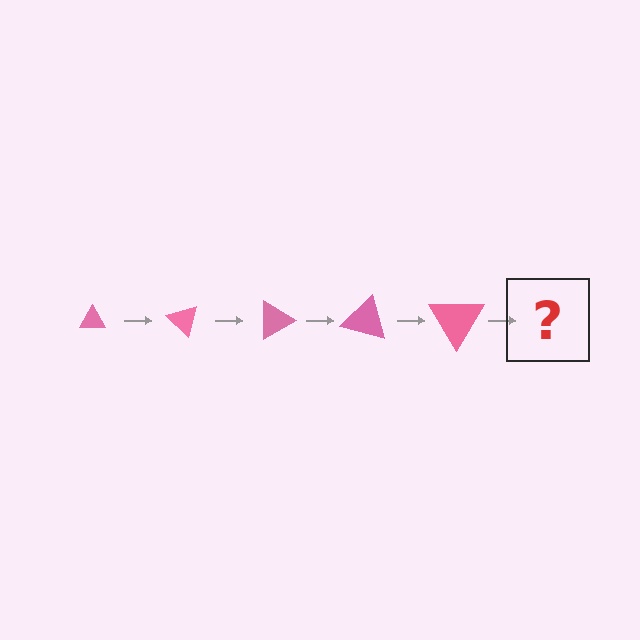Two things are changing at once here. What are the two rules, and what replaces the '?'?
The two rules are that the triangle grows larger each step and it rotates 45 degrees each step. The '?' should be a triangle, larger than the previous one and rotated 225 degrees from the start.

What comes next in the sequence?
The next element should be a triangle, larger than the previous one and rotated 225 degrees from the start.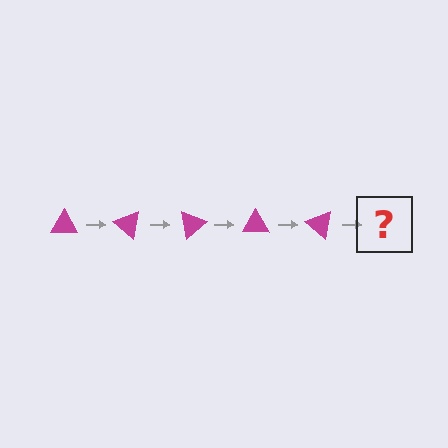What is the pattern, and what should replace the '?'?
The pattern is that the triangle rotates 40 degrees each step. The '?' should be a magenta triangle rotated 200 degrees.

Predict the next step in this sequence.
The next step is a magenta triangle rotated 200 degrees.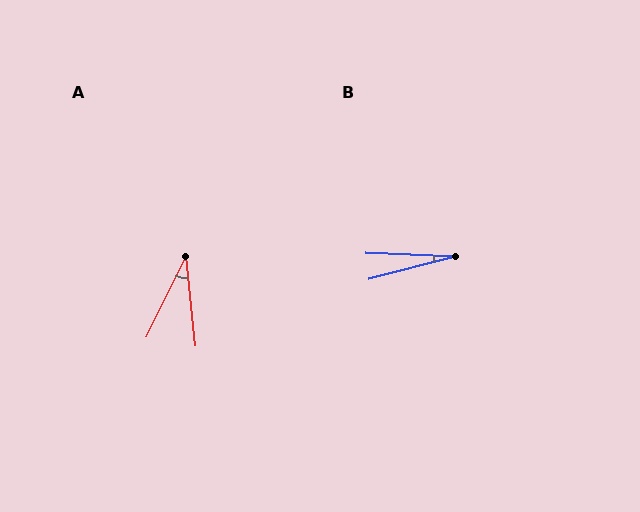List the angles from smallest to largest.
B (17°), A (32°).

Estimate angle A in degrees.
Approximately 32 degrees.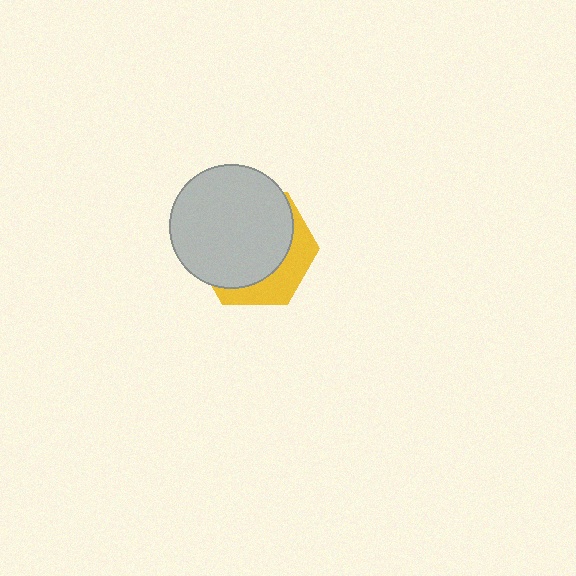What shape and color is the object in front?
The object in front is a light gray circle.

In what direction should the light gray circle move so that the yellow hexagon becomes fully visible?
The light gray circle should move toward the upper-left. That is the shortest direction to clear the overlap and leave the yellow hexagon fully visible.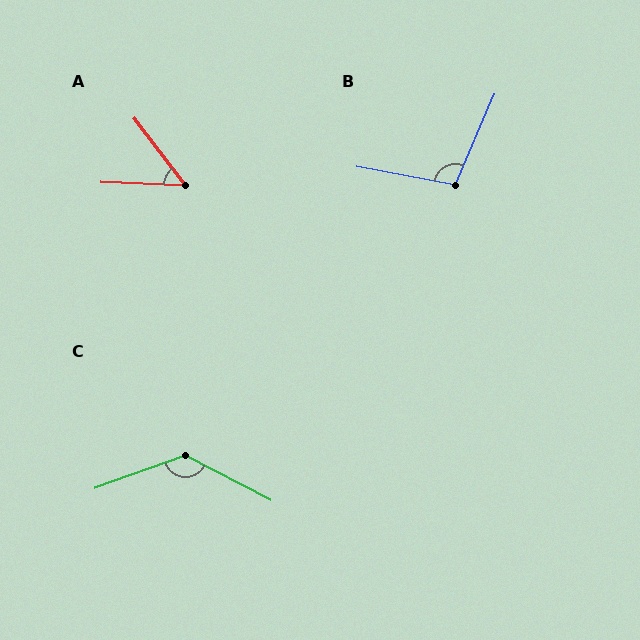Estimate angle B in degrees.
Approximately 102 degrees.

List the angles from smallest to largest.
A (50°), B (102°), C (132°).